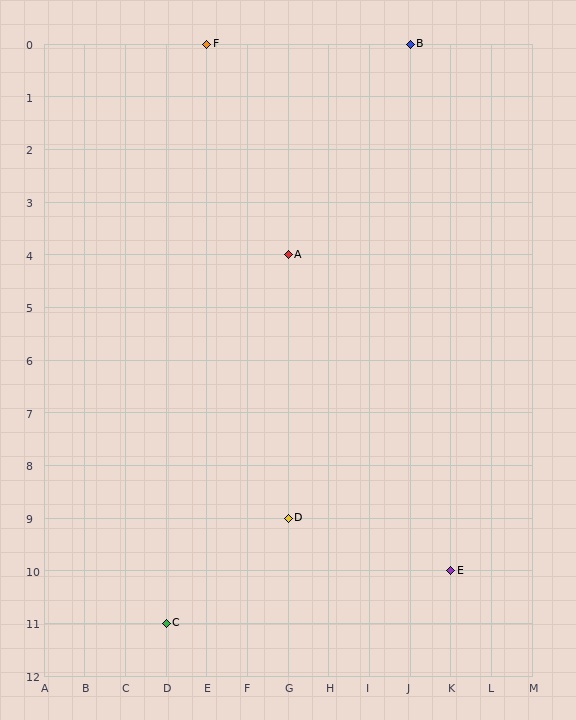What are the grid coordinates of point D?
Point D is at grid coordinates (G, 9).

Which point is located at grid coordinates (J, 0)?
Point B is at (J, 0).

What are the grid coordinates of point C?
Point C is at grid coordinates (D, 11).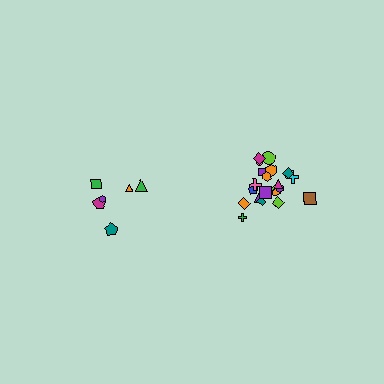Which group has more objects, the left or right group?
The right group.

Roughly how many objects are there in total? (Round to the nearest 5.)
Roughly 30 objects in total.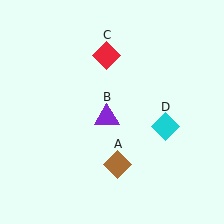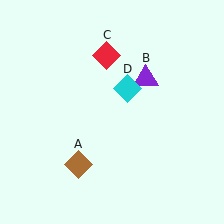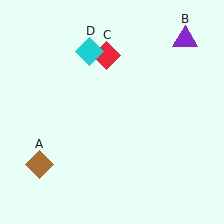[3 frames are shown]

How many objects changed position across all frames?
3 objects changed position: brown diamond (object A), purple triangle (object B), cyan diamond (object D).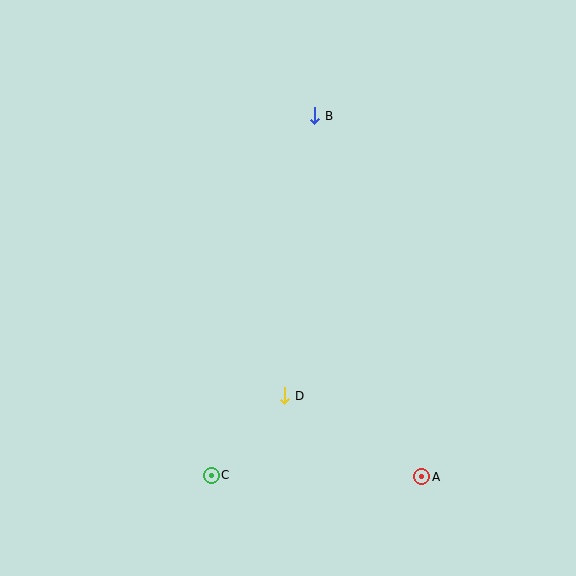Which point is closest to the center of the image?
Point D at (285, 396) is closest to the center.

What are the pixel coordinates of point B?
Point B is at (315, 116).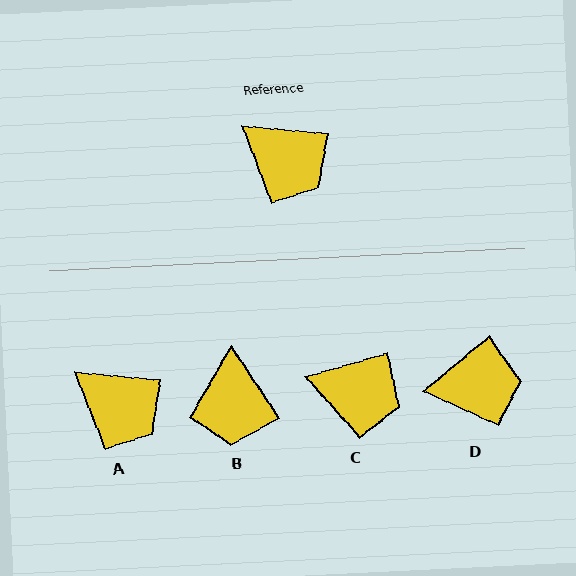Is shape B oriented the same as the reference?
No, it is off by about 51 degrees.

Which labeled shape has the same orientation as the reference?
A.